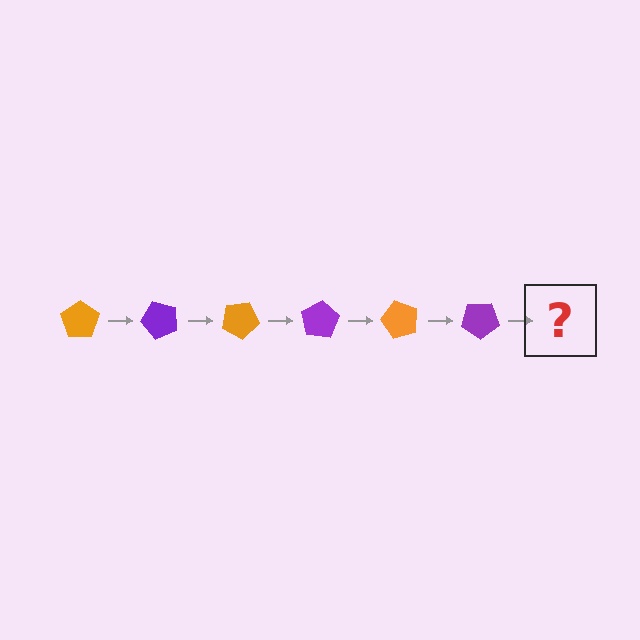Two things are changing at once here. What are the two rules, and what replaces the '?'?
The two rules are that it rotates 50 degrees each step and the color cycles through orange and purple. The '?' should be an orange pentagon, rotated 300 degrees from the start.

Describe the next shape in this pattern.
It should be an orange pentagon, rotated 300 degrees from the start.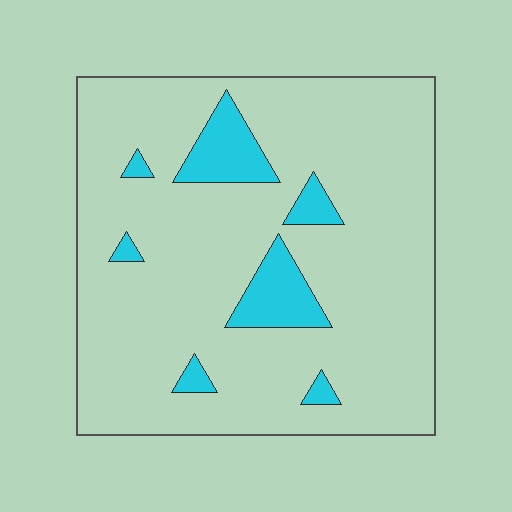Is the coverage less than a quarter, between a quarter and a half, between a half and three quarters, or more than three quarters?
Less than a quarter.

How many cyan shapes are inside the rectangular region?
7.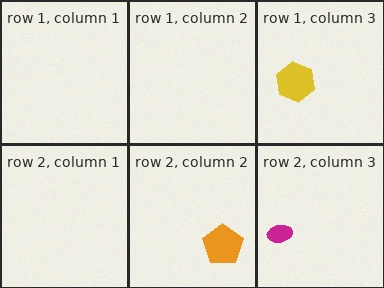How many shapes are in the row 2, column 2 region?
1.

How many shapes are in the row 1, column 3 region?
1.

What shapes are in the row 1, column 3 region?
The yellow hexagon.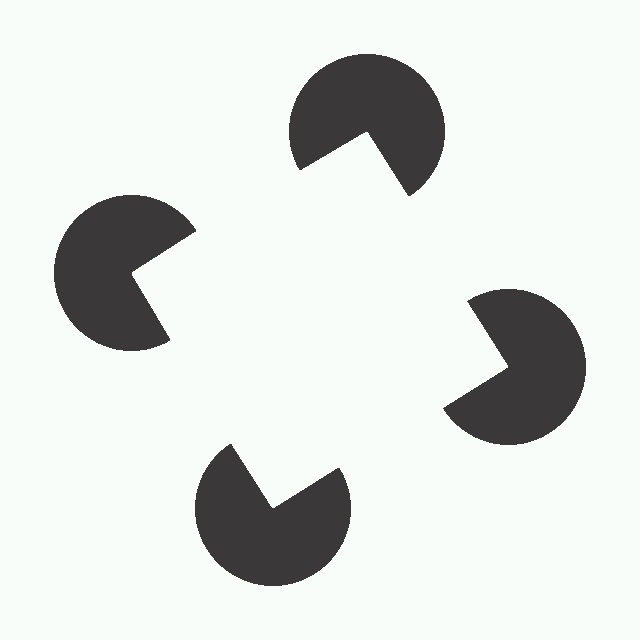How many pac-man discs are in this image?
There are 4 — one at each vertex of the illusory square.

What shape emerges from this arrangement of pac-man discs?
An illusory square — its edges are inferred from the aligned wedge cuts in the pac-man discs, not physically drawn.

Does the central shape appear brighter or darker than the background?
It typically appears slightly brighter than the background, even though no actual brightness change is drawn.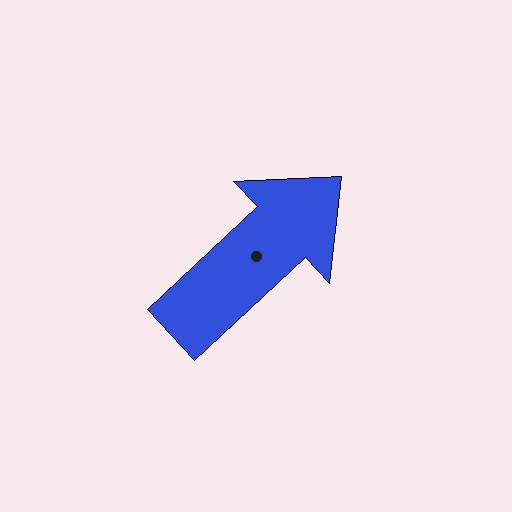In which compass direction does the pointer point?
Northeast.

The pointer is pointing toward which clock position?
Roughly 2 o'clock.